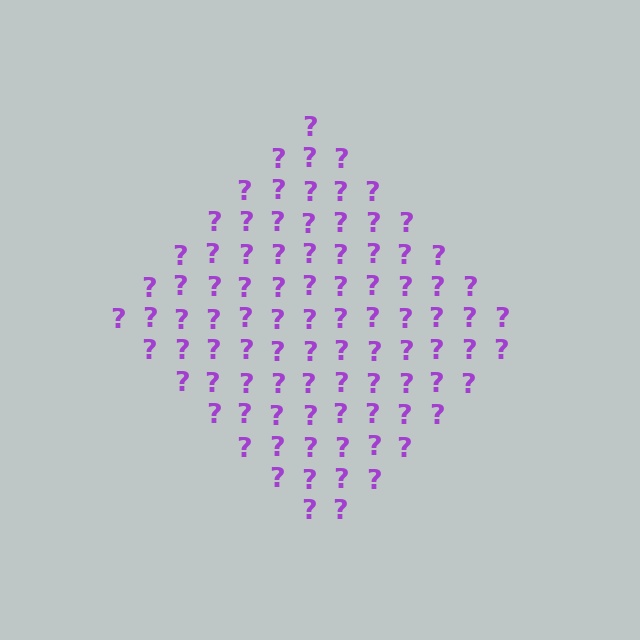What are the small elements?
The small elements are question marks.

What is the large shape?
The large shape is a diamond.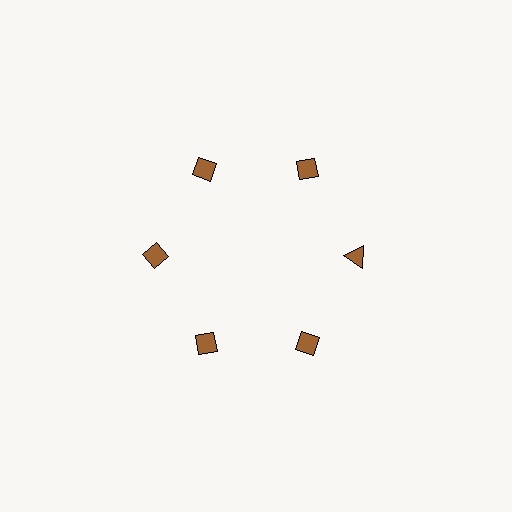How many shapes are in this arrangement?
There are 6 shapes arranged in a ring pattern.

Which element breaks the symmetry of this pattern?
The brown triangle at roughly the 3 o'clock position breaks the symmetry. All other shapes are brown diamonds.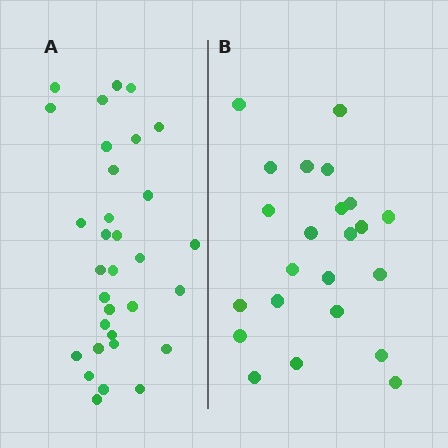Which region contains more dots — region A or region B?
Region A (the left region) has more dots.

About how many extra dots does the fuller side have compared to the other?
Region A has roughly 8 or so more dots than region B.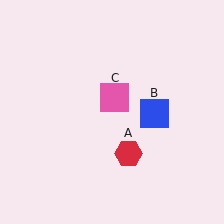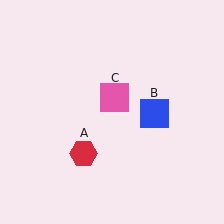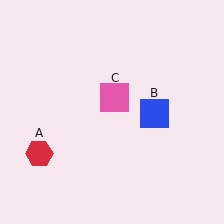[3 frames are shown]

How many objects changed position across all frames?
1 object changed position: red hexagon (object A).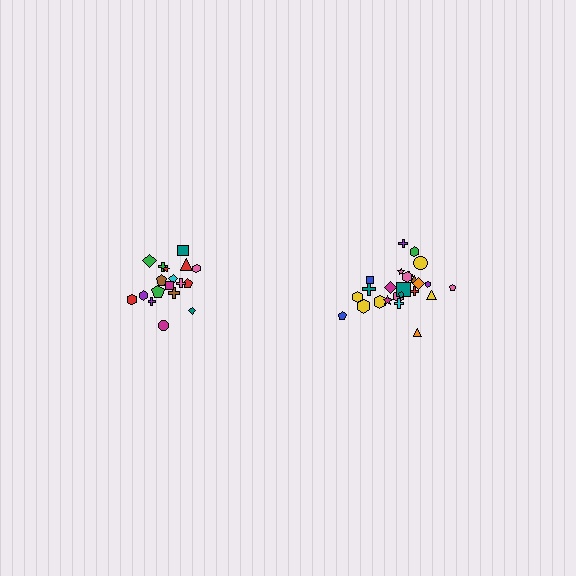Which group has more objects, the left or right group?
The right group.